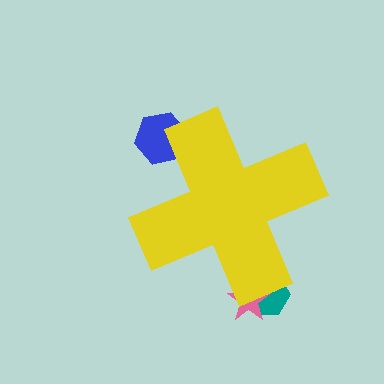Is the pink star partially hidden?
Yes, the pink star is partially hidden behind the yellow cross.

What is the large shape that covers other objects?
A yellow cross.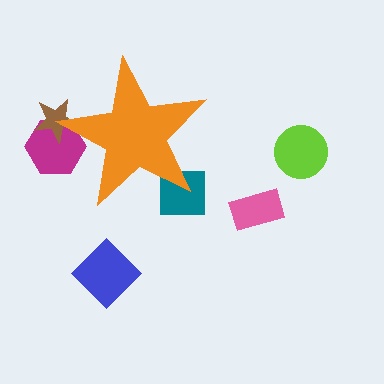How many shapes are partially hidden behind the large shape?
3 shapes are partially hidden.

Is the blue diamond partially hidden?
No, the blue diamond is fully visible.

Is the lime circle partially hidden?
No, the lime circle is fully visible.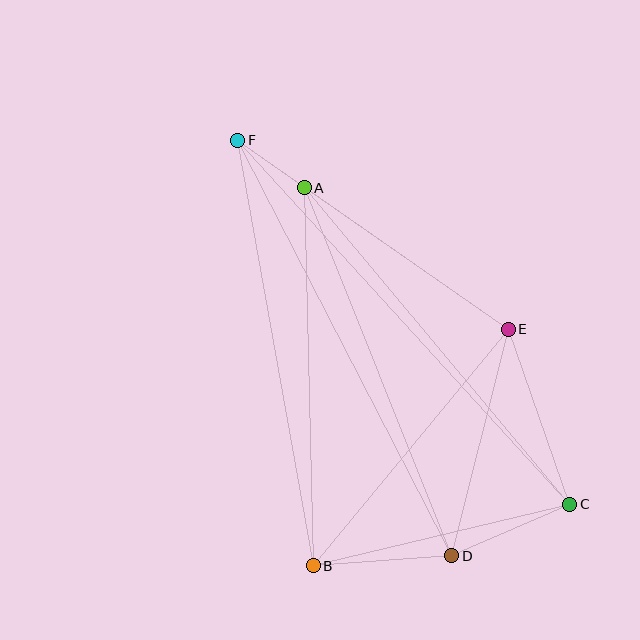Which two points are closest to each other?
Points A and F are closest to each other.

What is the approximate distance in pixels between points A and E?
The distance between A and E is approximately 248 pixels.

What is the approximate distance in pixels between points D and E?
The distance between D and E is approximately 233 pixels.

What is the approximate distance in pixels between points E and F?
The distance between E and F is approximately 330 pixels.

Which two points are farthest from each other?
Points C and F are farthest from each other.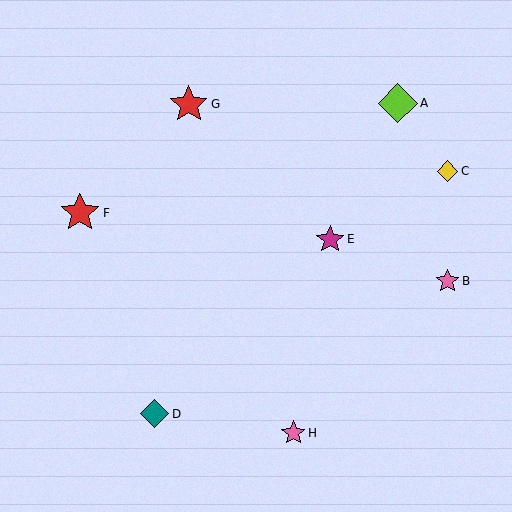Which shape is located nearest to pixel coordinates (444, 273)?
The pink star (labeled B) at (448, 281) is nearest to that location.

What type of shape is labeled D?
Shape D is a teal diamond.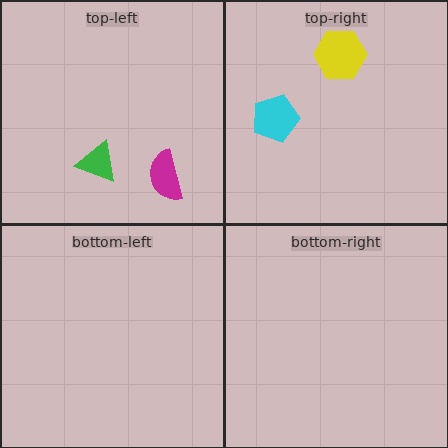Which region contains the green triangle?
The top-left region.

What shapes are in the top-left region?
The magenta semicircle, the green triangle.